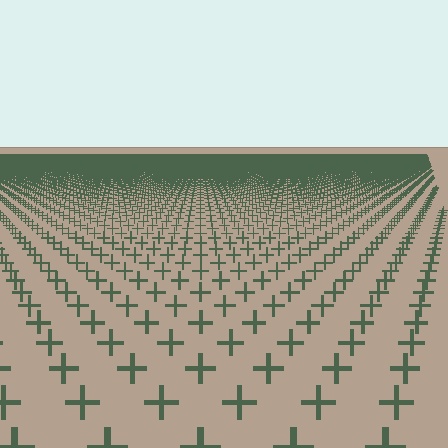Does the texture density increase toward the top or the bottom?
Density increases toward the top.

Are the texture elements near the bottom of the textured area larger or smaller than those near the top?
Larger. Near the bottom, elements are closer to the viewer and appear at a bigger on-screen size.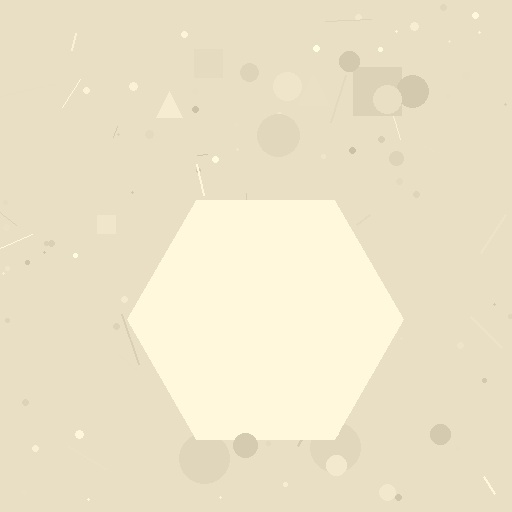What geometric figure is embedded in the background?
A hexagon is embedded in the background.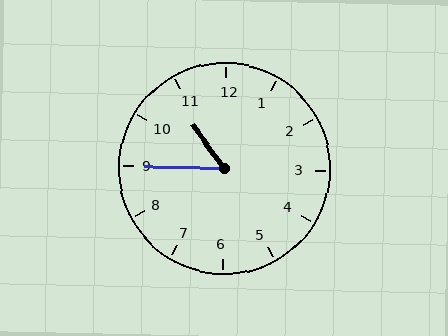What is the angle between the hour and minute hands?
Approximately 52 degrees.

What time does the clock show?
10:45.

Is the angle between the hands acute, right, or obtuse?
It is acute.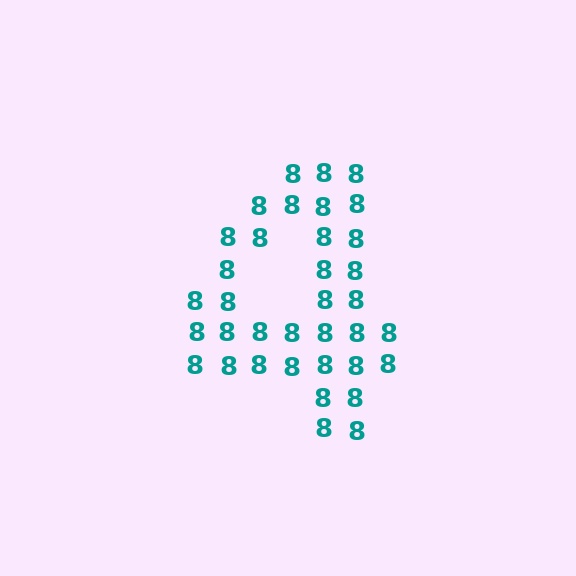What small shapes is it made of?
It is made of small digit 8's.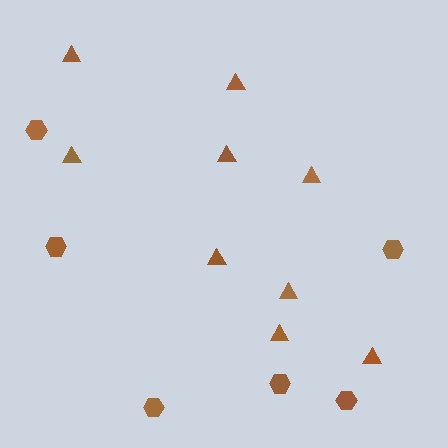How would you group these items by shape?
There are 2 groups: one group of hexagons (6) and one group of triangles (9).